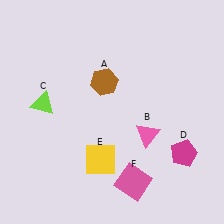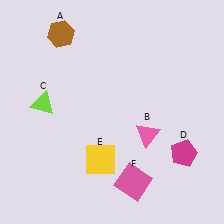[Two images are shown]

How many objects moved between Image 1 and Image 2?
1 object moved between the two images.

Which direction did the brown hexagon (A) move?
The brown hexagon (A) moved up.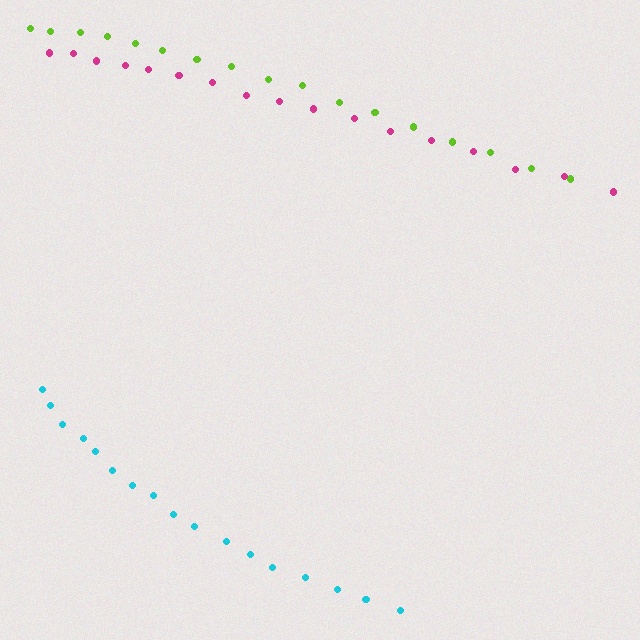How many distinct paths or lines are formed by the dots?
There are 3 distinct paths.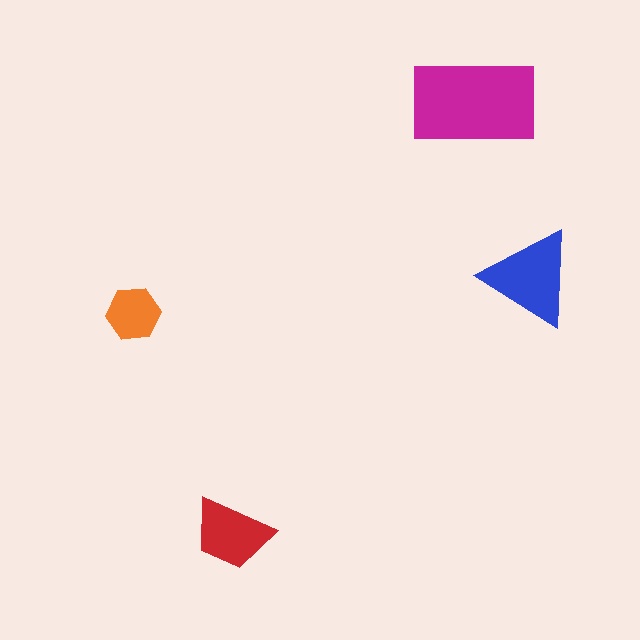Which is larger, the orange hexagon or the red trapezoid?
The red trapezoid.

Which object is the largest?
The magenta rectangle.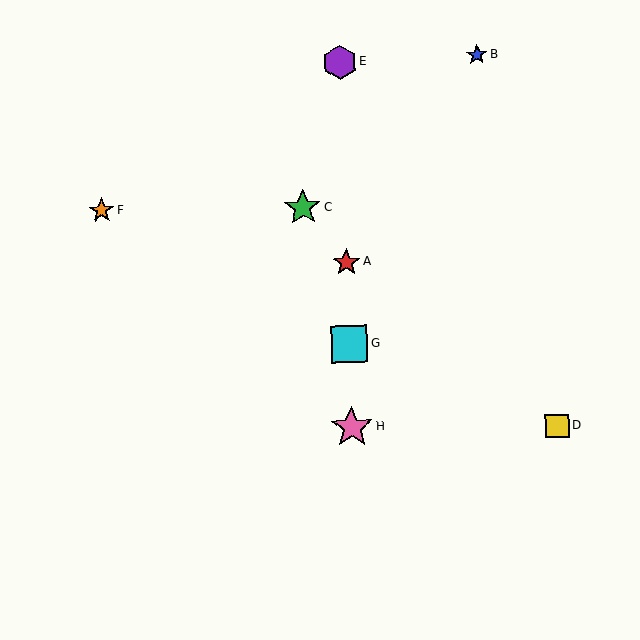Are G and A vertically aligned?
Yes, both are at x≈349.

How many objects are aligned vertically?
4 objects (A, E, G, H) are aligned vertically.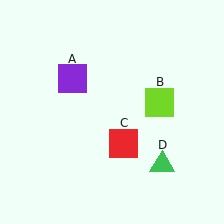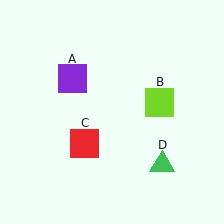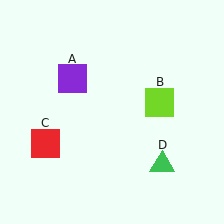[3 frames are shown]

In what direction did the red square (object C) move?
The red square (object C) moved left.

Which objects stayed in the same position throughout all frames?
Purple square (object A) and lime square (object B) and green triangle (object D) remained stationary.